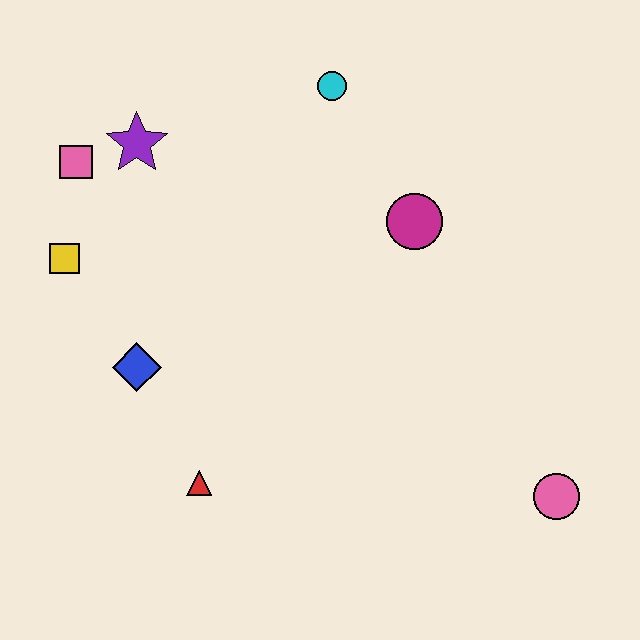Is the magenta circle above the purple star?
No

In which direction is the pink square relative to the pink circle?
The pink square is to the left of the pink circle.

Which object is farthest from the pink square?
The pink circle is farthest from the pink square.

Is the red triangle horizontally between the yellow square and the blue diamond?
No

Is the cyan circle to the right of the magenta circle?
No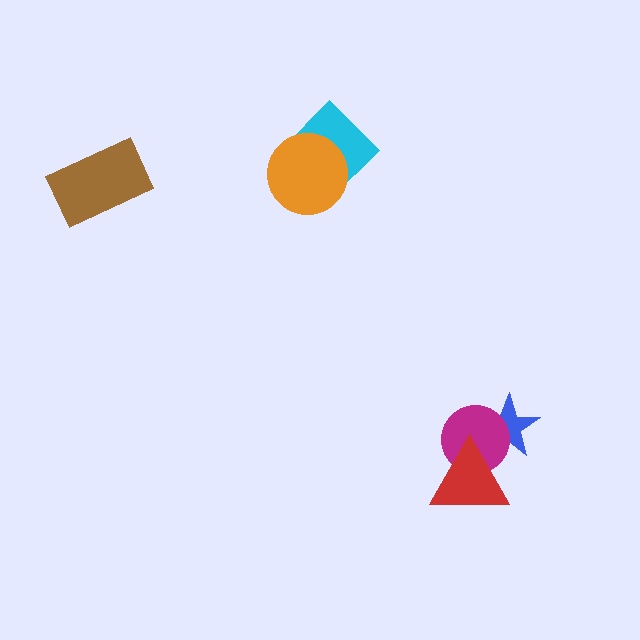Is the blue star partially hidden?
Yes, it is partially covered by another shape.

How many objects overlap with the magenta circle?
2 objects overlap with the magenta circle.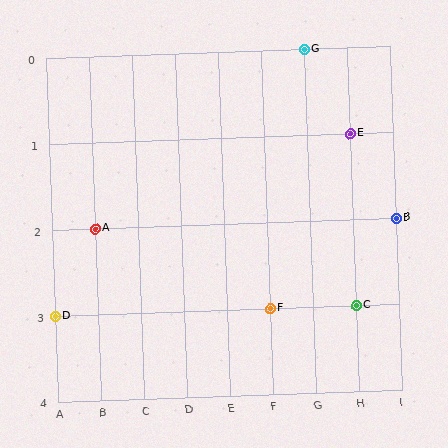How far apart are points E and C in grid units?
Points E and C are 2 rows apart.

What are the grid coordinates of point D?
Point D is at grid coordinates (A, 3).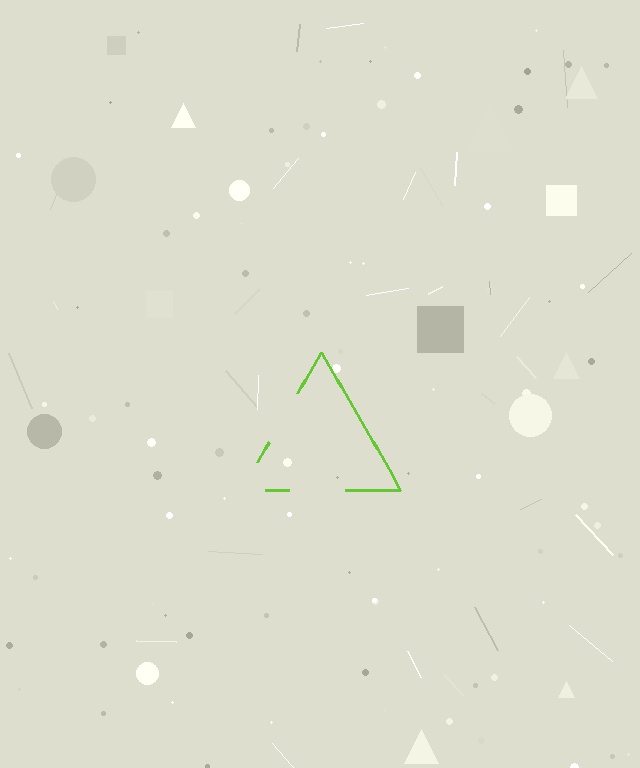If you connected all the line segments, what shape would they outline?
They would outline a triangle.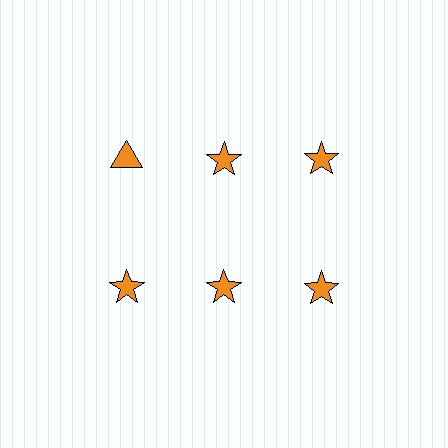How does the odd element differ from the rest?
It has a different shape: triangle instead of star.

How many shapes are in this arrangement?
There are 6 shapes arranged in a grid pattern.